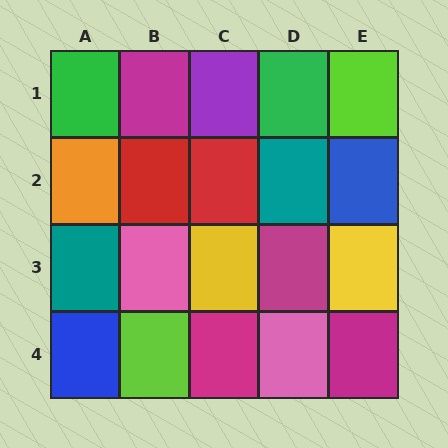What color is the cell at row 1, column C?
Purple.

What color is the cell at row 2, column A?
Orange.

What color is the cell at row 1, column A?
Green.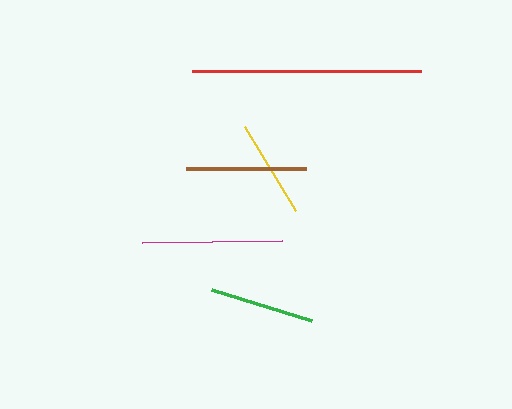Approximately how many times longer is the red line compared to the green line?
The red line is approximately 2.2 times the length of the green line.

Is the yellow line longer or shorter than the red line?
The red line is longer than the yellow line.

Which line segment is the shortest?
The yellow line is the shortest at approximately 98 pixels.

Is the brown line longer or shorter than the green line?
The brown line is longer than the green line.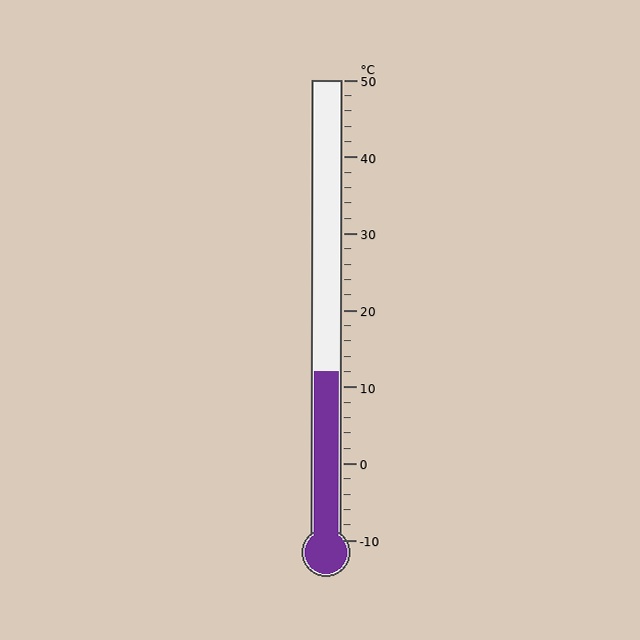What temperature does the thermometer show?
The thermometer shows approximately 12°C.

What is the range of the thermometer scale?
The thermometer scale ranges from -10°C to 50°C.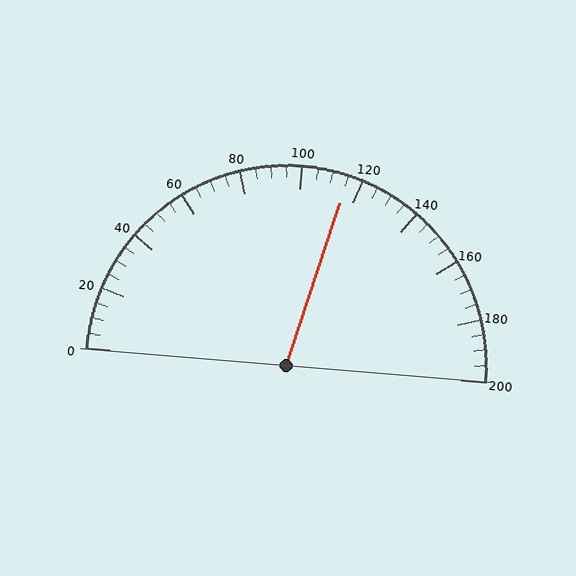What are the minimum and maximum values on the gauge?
The gauge ranges from 0 to 200.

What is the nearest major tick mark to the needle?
The nearest major tick mark is 120.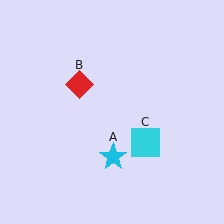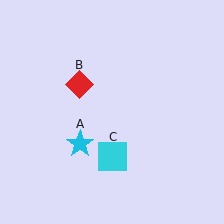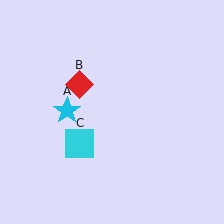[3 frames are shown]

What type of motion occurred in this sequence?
The cyan star (object A), cyan square (object C) rotated clockwise around the center of the scene.